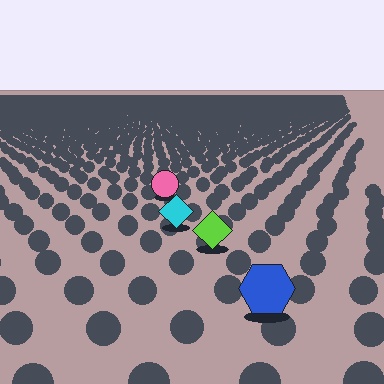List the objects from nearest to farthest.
From nearest to farthest: the blue hexagon, the lime diamond, the cyan diamond, the pink circle.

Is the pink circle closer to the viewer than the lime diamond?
No. The lime diamond is closer — you can tell from the texture gradient: the ground texture is coarser near it.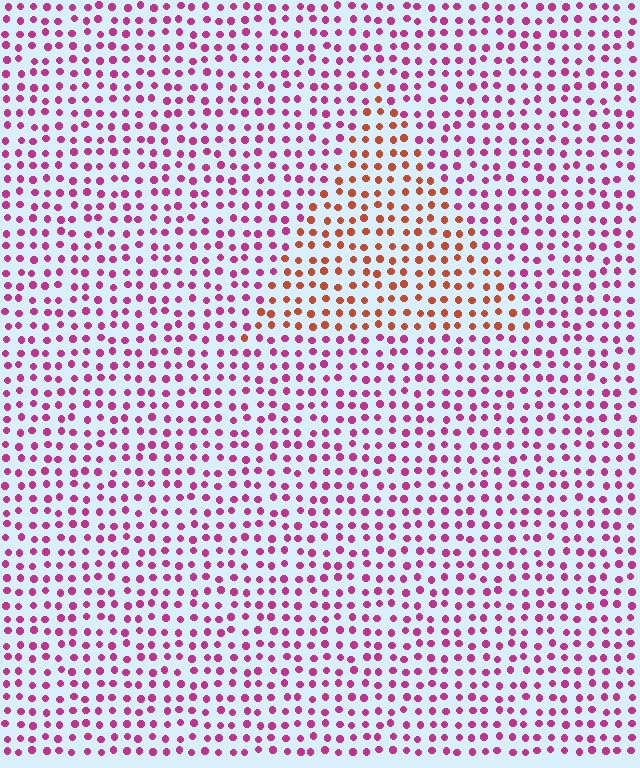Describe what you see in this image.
The image is filled with small magenta elements in a uniform arrangement. A triangle-shaped region is visible where the elements are tinted to a slightly different hue, forming a subtle color boundary.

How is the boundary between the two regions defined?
The boundary is defined purely by a slight shift in hue (about 50 degrees). Spacing, size, and orientation are identical on both sides.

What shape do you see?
I see a triangle.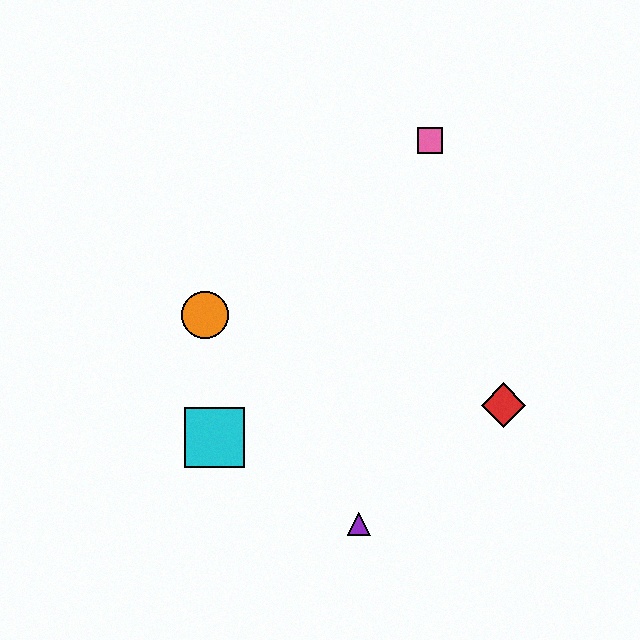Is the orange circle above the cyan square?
Yes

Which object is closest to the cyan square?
The orange circle is closest to the cyan square.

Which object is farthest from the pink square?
The purple triangle is farthest from the pink square.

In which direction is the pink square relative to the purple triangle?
The pink square is above the purple triangle.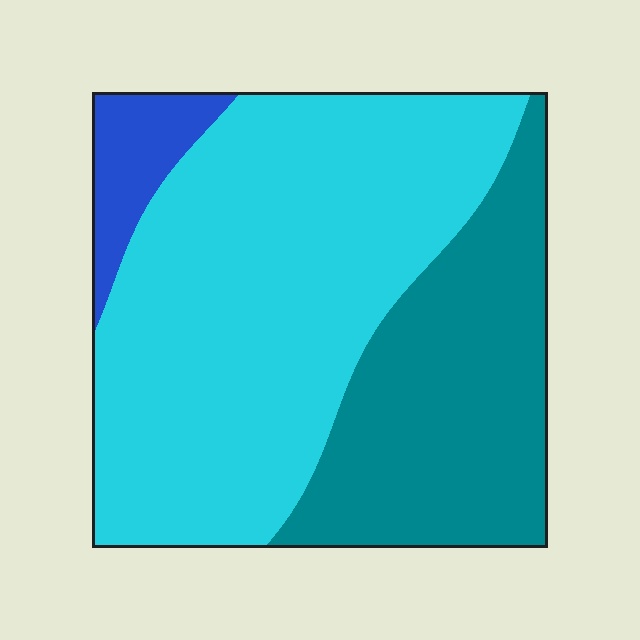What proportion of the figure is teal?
Teal takes up about one third (1/3) of the figure.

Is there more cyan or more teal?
Cyan.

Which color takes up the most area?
Cyan, at roughly 60%.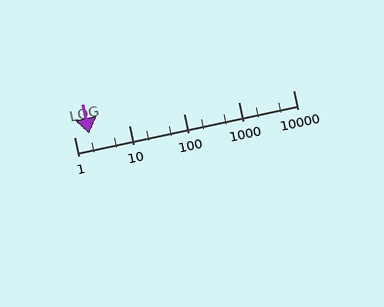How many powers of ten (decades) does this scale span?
The scale spans 4 decades, from 1 to 10000.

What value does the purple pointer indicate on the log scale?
The pointer indicates approximately 1.9.